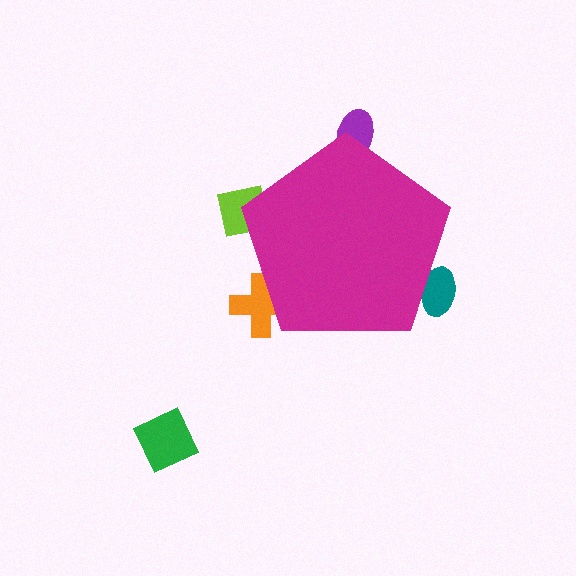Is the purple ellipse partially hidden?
Yes, the purple ellipse is partially hidden behind the magenta pentagon.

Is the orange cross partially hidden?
Yes, the orange cross is partially hidden behind the magenta pentagon.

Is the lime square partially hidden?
Yes, the lime square is partially hidden behind the magenta pentagon.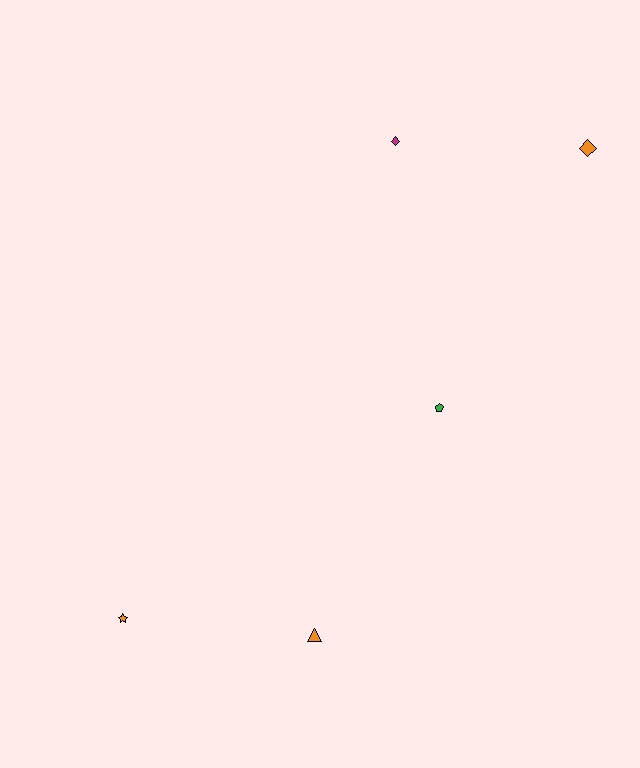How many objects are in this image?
There are 5 objects.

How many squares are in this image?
There are no squares.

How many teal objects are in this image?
There are no teal objects.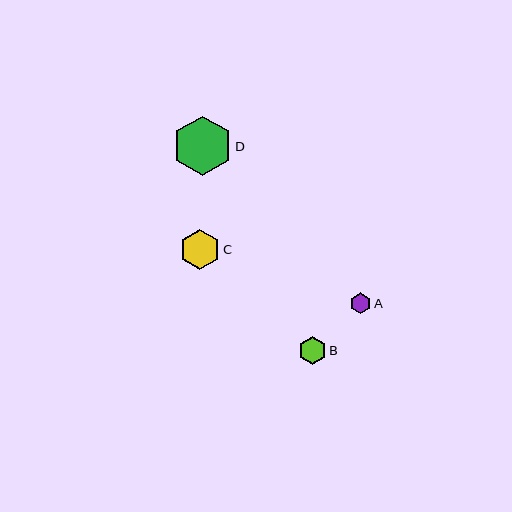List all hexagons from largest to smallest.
From largest to smallest: D, C, B, A.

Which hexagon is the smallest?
Hexagon A is the smallest with a size of approximately 21 pixels.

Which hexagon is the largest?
Hexagon D is the largest with a size of approximately 59 pixels.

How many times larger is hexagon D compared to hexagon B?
Hexagon D is approximately 2.2 times the size of hexagon B.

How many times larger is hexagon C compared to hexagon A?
Hexagon C is approximately 1.9 times the size of hexagon A.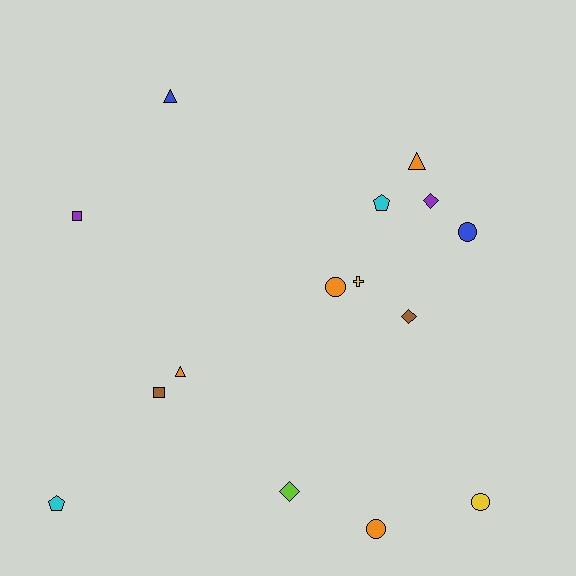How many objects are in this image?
There are 15 objects.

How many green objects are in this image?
There are no green objects.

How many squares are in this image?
There are 2 squares.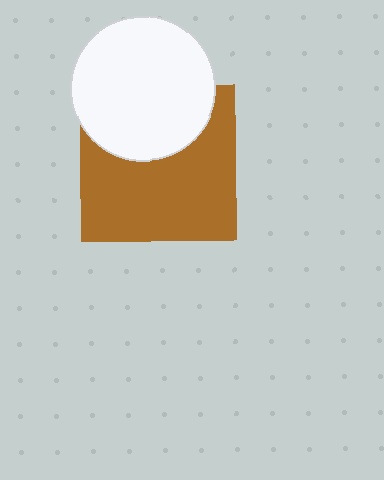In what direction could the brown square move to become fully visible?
The brown square could move down. That would shift it out from behind the white circle entirely.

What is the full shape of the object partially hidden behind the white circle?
The partially hidden object is a brown square.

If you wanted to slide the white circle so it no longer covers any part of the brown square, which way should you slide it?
Slide it up — that is the most direct way to separate the two shapes.